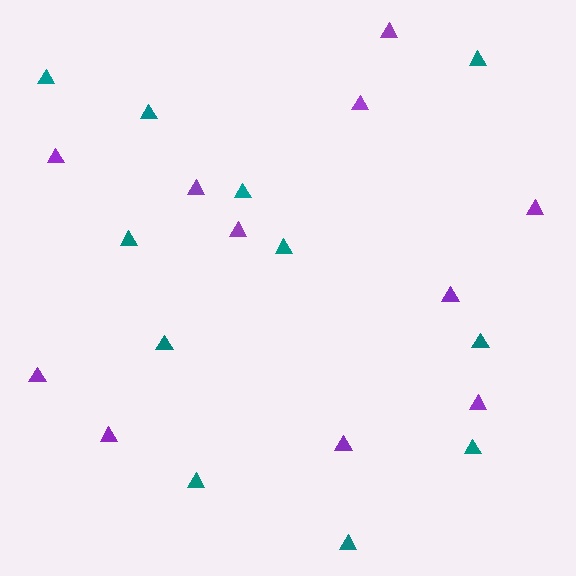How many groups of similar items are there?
There are 2 groups: one group of purple triangles (11) and one group of teal triangles (11).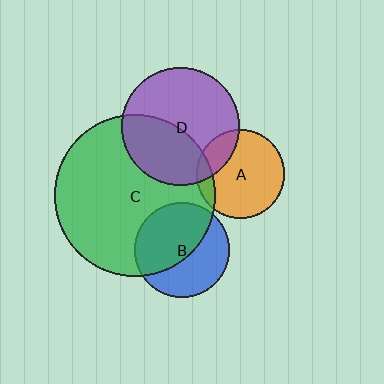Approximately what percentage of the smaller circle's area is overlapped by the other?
Approximately 40%.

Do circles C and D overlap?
Yes.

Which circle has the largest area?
Circle C (green).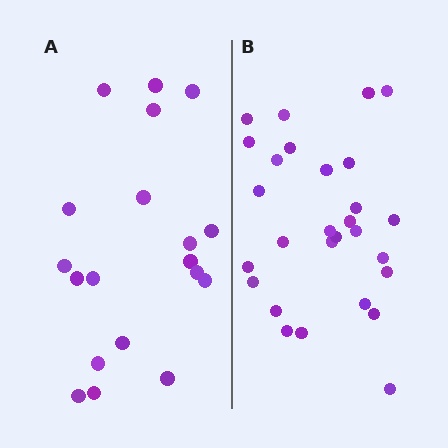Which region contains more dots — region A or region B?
Region B (the right region) has more dots.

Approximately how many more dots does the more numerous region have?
Region B has roughly 8 or so more dots than region A.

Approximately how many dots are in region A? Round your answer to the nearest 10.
About 20 dots. (The exact count is 19, which rounds to 20.)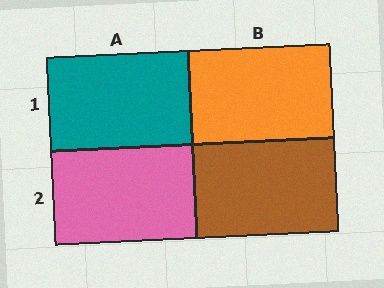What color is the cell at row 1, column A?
Teal.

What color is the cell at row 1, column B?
Orange.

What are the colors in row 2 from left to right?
Pink, brown.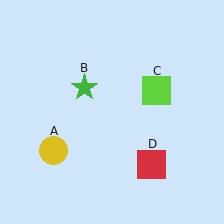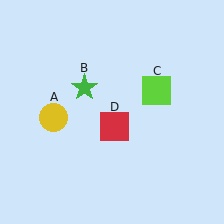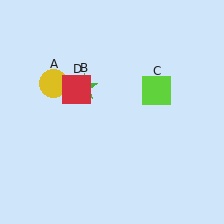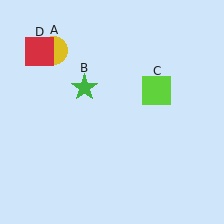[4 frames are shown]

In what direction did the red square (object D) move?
The red square (object D) moved up and to the left.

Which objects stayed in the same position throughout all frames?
Green star (object B) and lime square (object C) remained stationary.